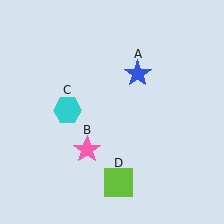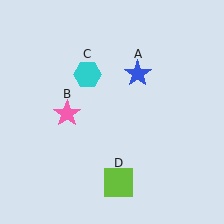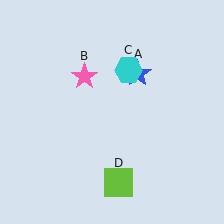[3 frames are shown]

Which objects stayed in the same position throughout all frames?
Blue star (object A) and lime square (object D) remained stationary.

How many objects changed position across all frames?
2 objects changed position: pink star (object B), cyan hexagon (object C).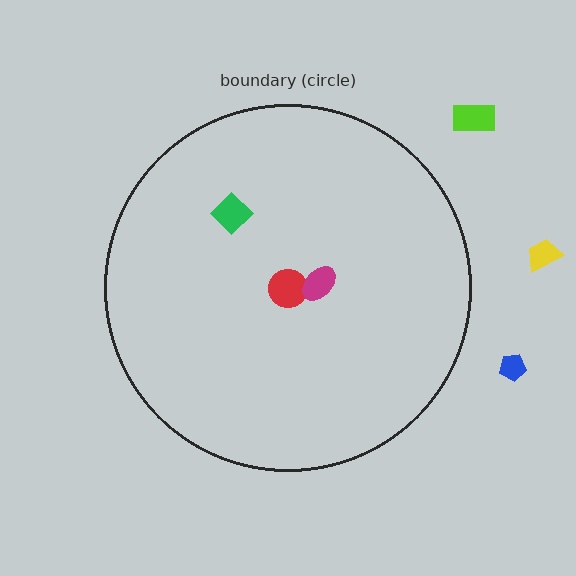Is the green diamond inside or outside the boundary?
Inside.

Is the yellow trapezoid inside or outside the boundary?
Outside.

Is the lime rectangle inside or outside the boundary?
Outside.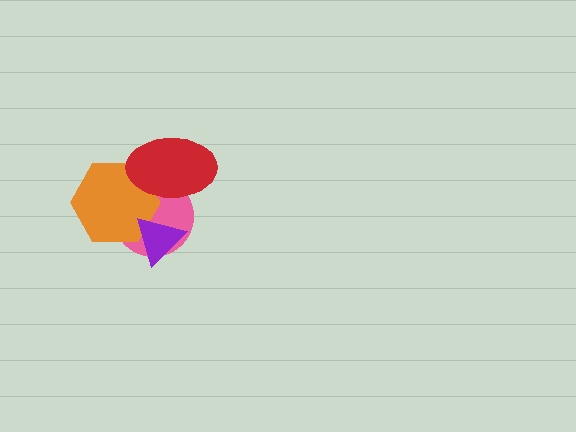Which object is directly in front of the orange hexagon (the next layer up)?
The purple triangle is directly in front of the orange hexagon.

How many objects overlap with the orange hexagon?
3 objects overlap with the orange hexagon.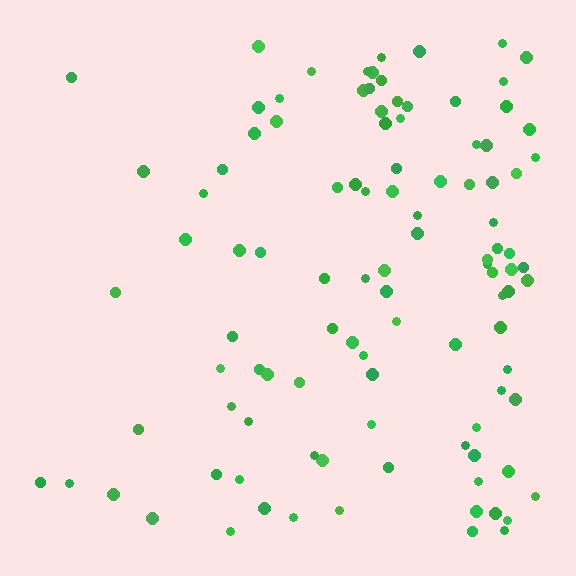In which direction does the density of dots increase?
From left to right, with the right side densest.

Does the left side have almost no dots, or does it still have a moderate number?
Still a moderate number, just noticeably fewer than the right.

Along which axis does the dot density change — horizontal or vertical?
Horizontal.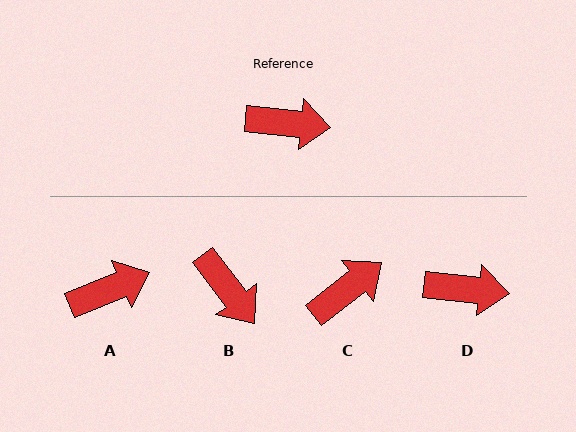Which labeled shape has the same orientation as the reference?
D.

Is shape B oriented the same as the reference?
No, it is off by about 47 degrees.